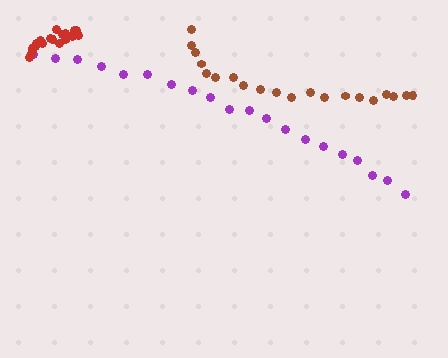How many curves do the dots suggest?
There are 3 distinct paths.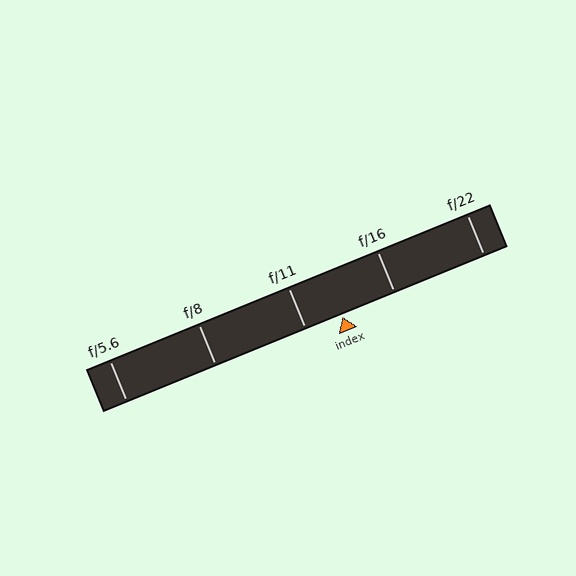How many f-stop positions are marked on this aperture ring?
There are 5 f-stop positions marked.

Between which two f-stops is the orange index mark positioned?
The index mark is between f/11 and f/16.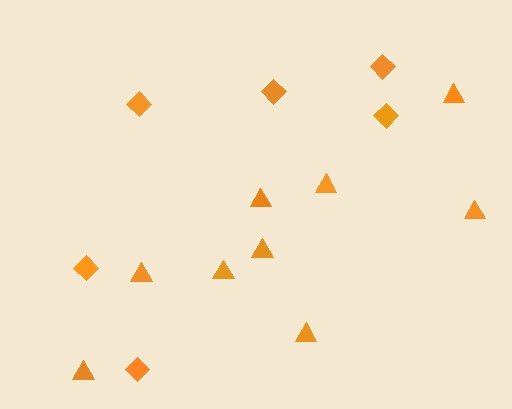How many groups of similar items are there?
There are 2 groups: one group of diamonds (6) and one group of triangles (9).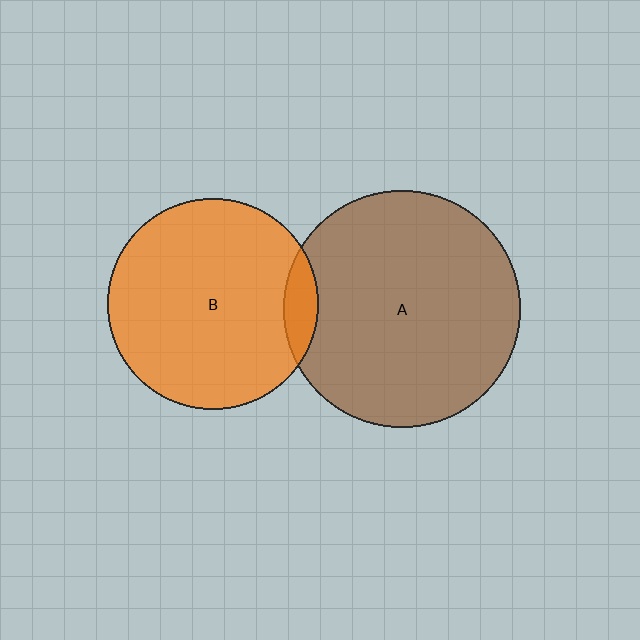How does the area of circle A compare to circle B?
Approximately 1.3 times.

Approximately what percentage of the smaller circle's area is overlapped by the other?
Approximately 10%.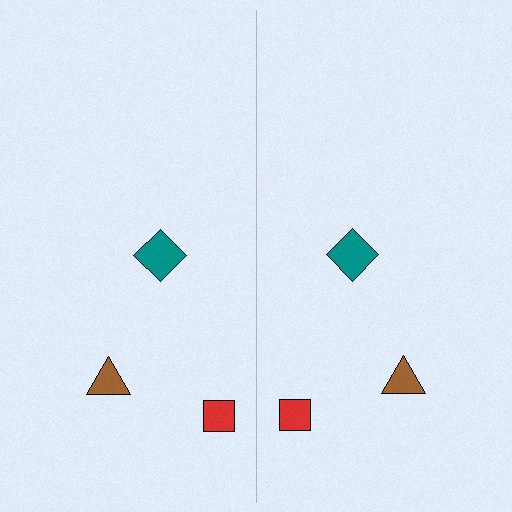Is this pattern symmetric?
Yes, this pattern has bilateral (reflection) symmetry.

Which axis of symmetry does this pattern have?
The pattern has a vertical axis of symmetry running through the center of the image.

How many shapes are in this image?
There are 6 shapes in this image.